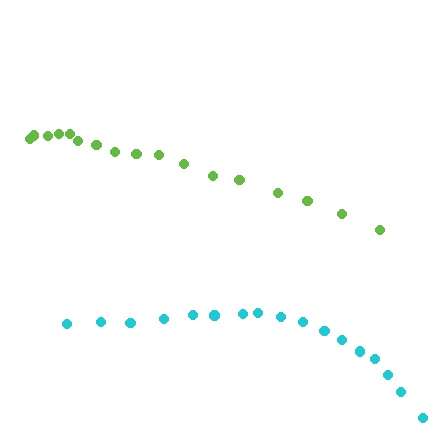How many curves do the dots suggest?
There are 2 distinct paths.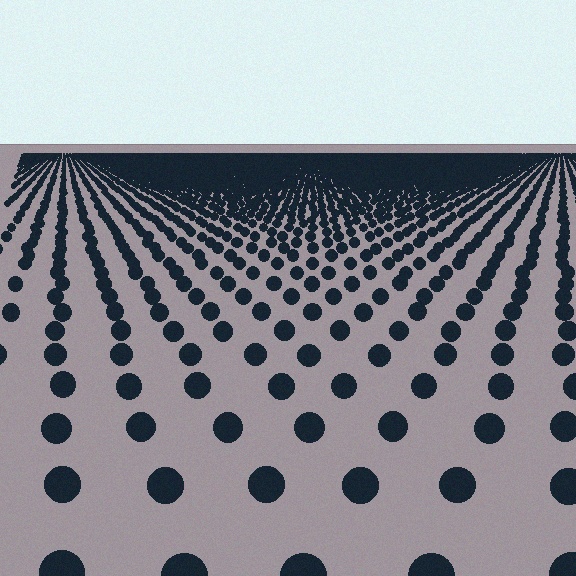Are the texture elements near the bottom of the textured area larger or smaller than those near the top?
Larger. Near the bottom, elements are closer to the viewer and appear at a bigger on-screen size.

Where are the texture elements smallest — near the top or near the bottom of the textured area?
Near the top.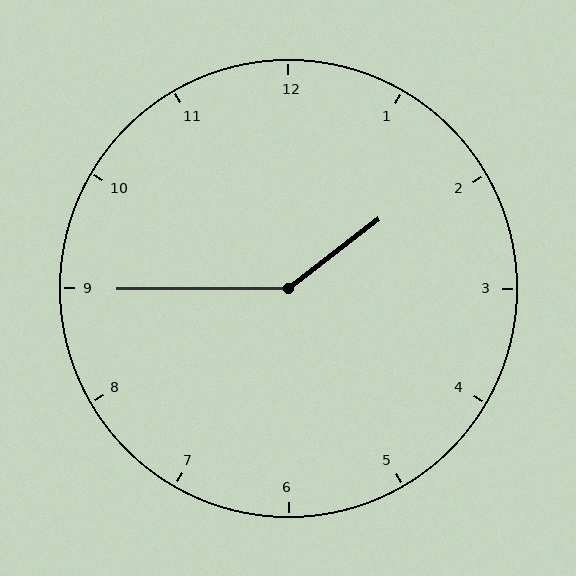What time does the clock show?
1:45.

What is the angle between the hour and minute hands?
Approximately 142 degrees.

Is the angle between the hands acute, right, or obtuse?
It is obtuse.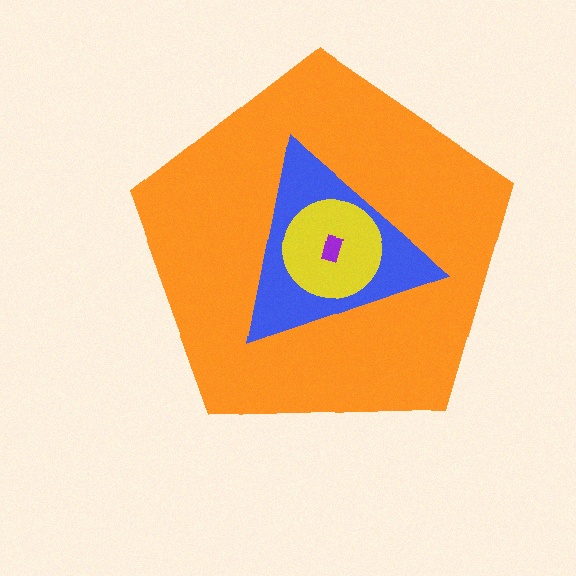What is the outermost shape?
The orange pentagon.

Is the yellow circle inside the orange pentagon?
Yes.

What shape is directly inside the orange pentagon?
The blue triangle.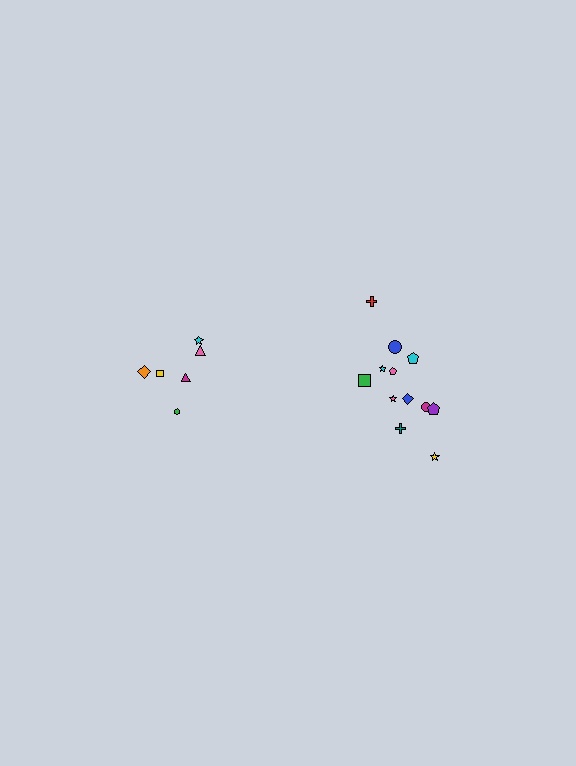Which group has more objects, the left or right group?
The right group.